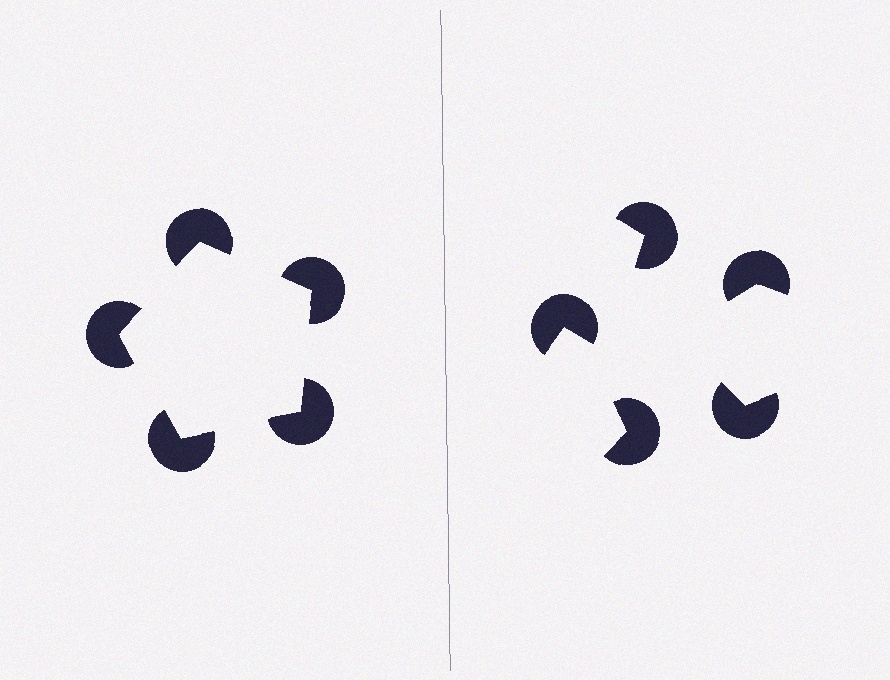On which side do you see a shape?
An illusory pentagon appears on the left side. On the right side the wedge cuts are rotated, so no coherent shape forms.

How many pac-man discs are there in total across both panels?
10 — 5 on each side.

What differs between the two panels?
The pac-man discs are positioned identically on both sides; only the wedge orientations differ. On the left they align to a pentagon; on the right they are misaligned.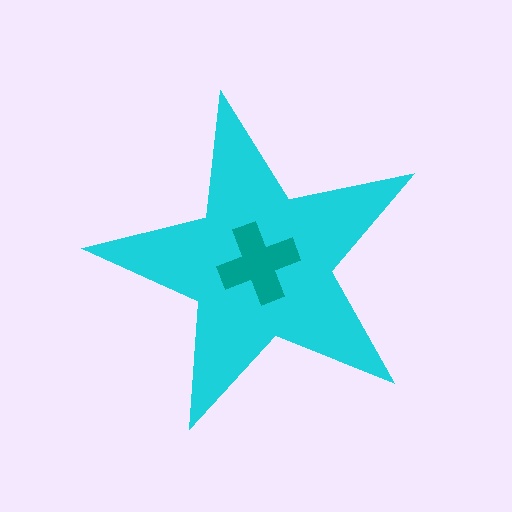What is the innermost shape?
The teal cross.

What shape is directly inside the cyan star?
The teal cross.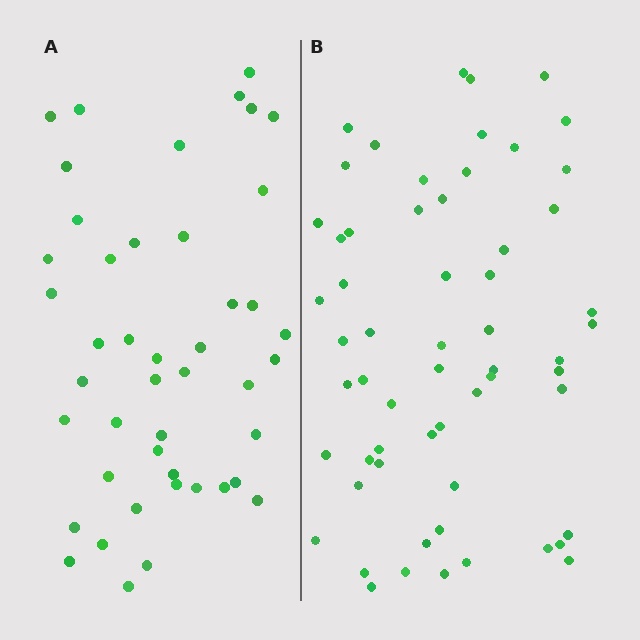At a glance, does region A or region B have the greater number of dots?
Region B (the right region) has more dots.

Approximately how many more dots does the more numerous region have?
Region B has approximately 15 more dots than region A.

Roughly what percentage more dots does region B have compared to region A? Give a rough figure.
About 30% more.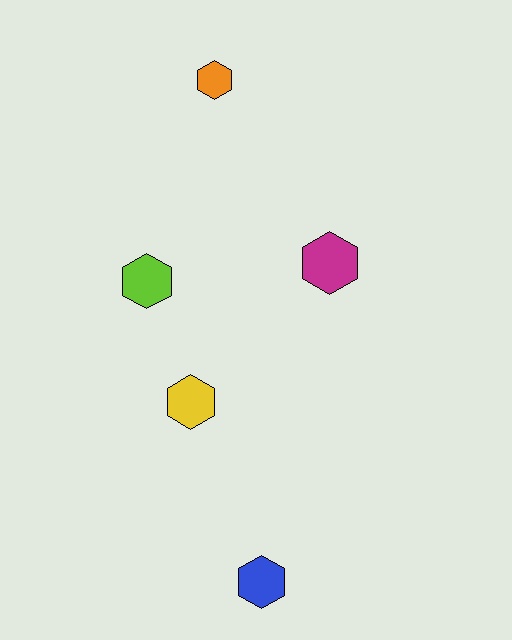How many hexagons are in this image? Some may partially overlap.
There are 5 hexagons.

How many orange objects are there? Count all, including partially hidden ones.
There is 1 orange object.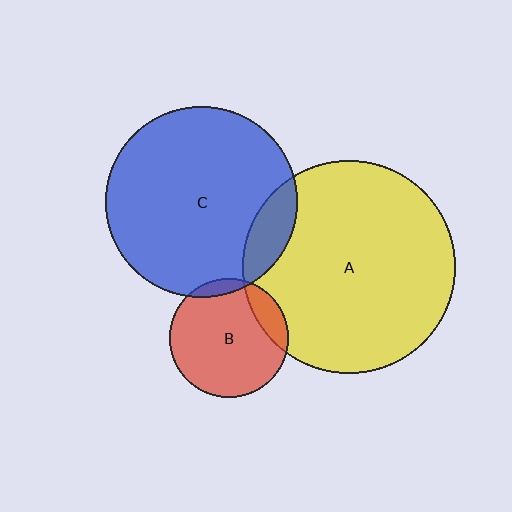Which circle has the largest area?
Circle A (yellow).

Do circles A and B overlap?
Yes.